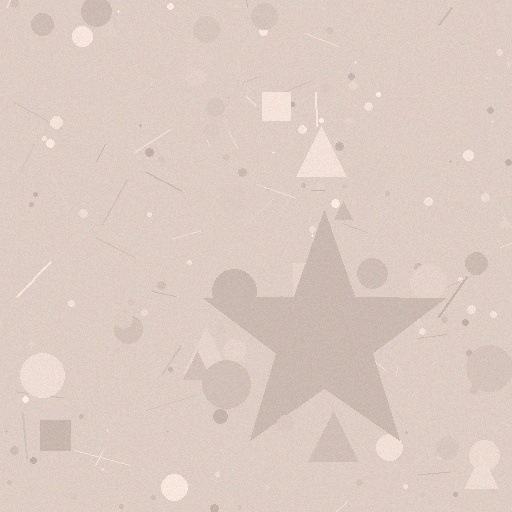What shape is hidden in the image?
A star is hidden in the image.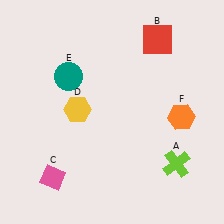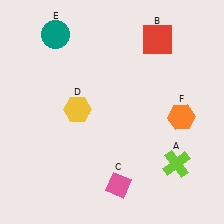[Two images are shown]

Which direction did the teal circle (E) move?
The teal circle (E) moved up.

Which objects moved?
The objects that moved are: the pink diamond (C), the teal circle (E).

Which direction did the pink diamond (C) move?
The pink diamond (C) moved right.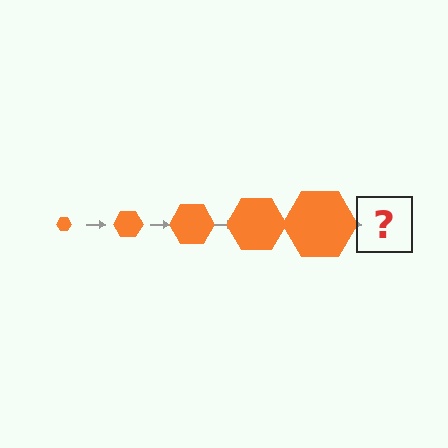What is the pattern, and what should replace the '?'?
The pattern is that the hexagon gets progressively larger each step. The '?' should be an orange hexagon, larger than the previous one.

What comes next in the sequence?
The next element should be an orange hexagon, larger than the previous one.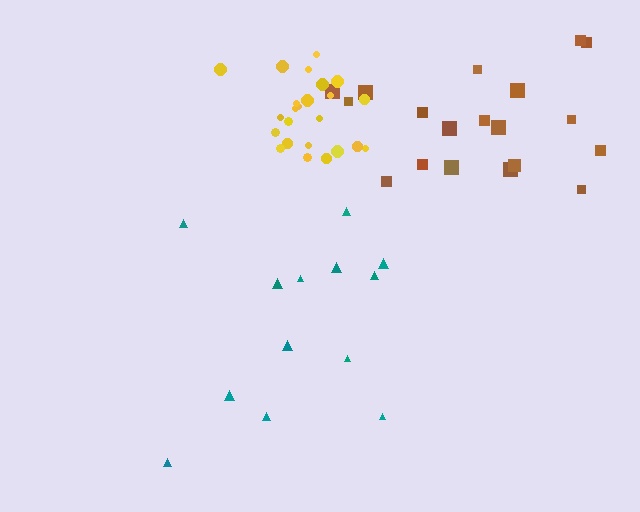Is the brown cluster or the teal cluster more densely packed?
Brown.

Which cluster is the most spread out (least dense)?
Teal.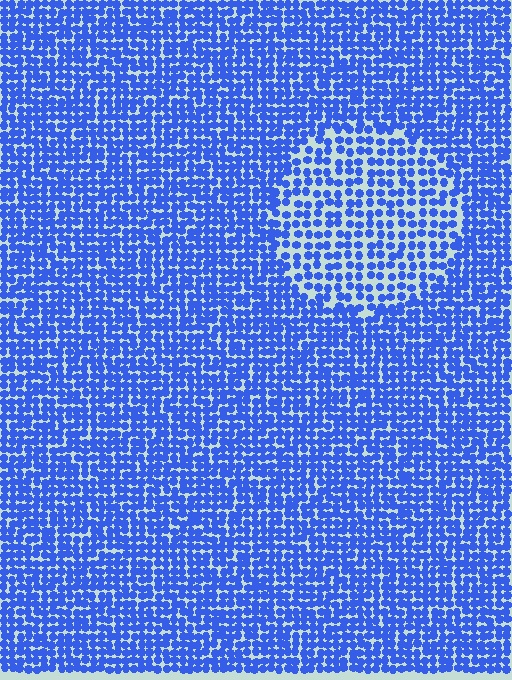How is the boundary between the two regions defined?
The boundary is defined by a change in element density (approximately 1.7x ratio). All elements are the same color, size, and shape.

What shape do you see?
I see a circle.